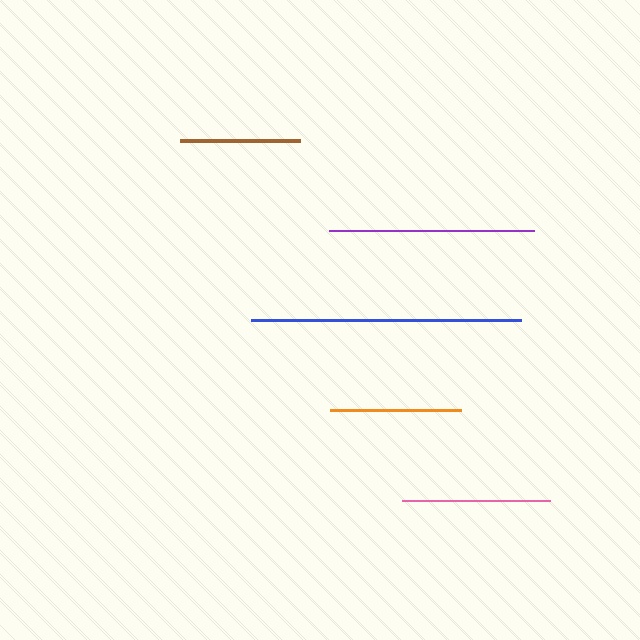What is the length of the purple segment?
The purple segment is approximately 205 pixels long.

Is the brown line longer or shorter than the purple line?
The purple line is longer than the brown line.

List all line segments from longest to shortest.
From longest to shortest: blue, purple, pink, orange, brown.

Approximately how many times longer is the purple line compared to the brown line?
The purple line is approximately 1.7 times the length of the brown line.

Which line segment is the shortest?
The brown line is the shortest at approximately 121 pixels.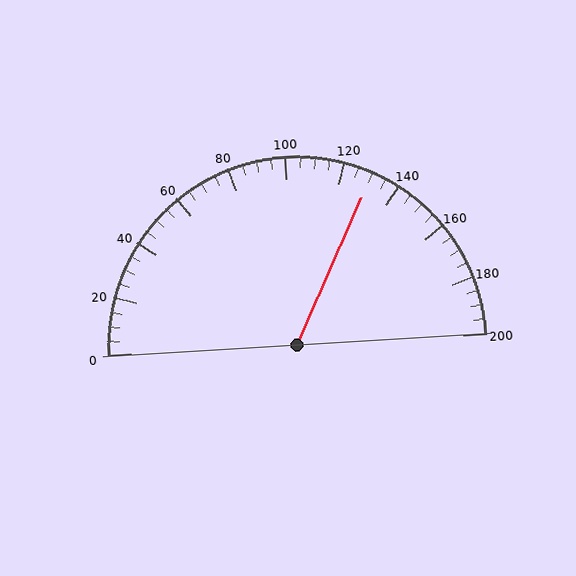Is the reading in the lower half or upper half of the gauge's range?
The reading is in the upper half of the range (0 to 200).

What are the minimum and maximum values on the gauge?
The gauge ranges from 0 to 200.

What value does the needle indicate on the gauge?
The needle indicates approximately 130.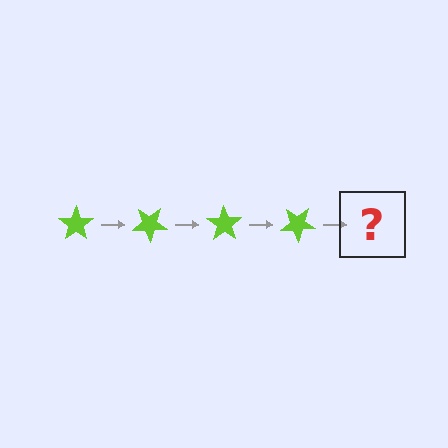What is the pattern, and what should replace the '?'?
The pattern is that the star rotates 35 degrees each step. The '?' should be a lime star rotated 140 degrees.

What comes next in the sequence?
The next element should be a lime star rotated 140 degrees.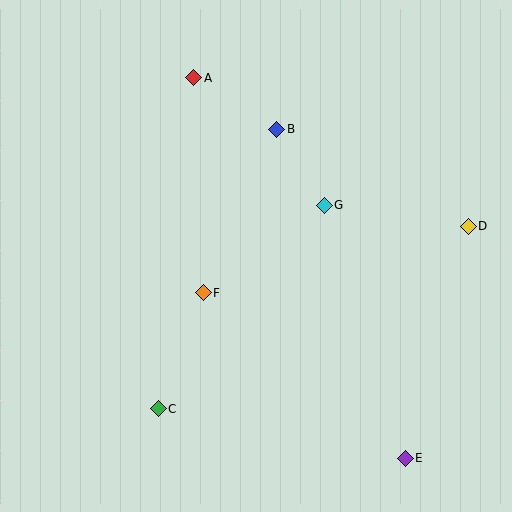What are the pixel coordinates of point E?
Point E is at (405, 458).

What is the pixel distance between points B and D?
The distance between B and D is 215 pixels.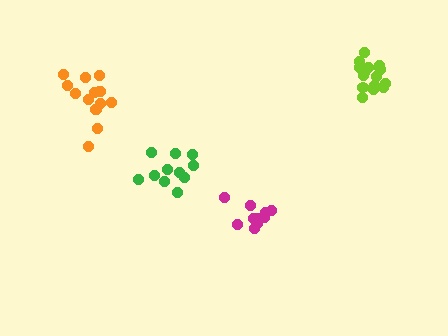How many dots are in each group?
Group 1: 11 dots, Group 2: 16 dots, Group 3: 10 dots, Group 4: 15 dots (52 total).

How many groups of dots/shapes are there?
There are 4 groups.